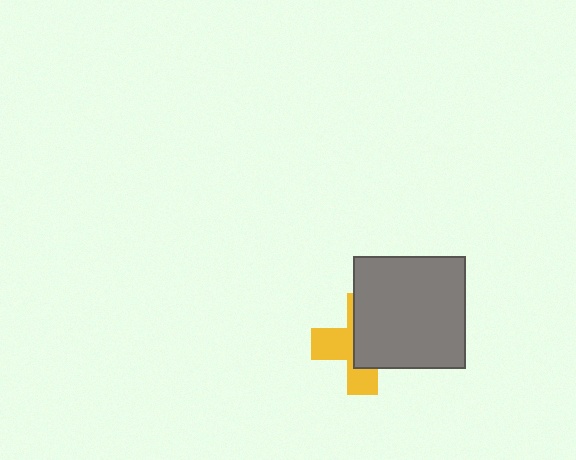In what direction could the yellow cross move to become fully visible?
The yellow cross could move toward the lower-left. That would shift it out from behind the gray square entirely.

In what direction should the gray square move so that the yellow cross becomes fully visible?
The gray square should move toward the upper-right. That is the shortest direction to clear the overlap and leave the yellow cross fully visible.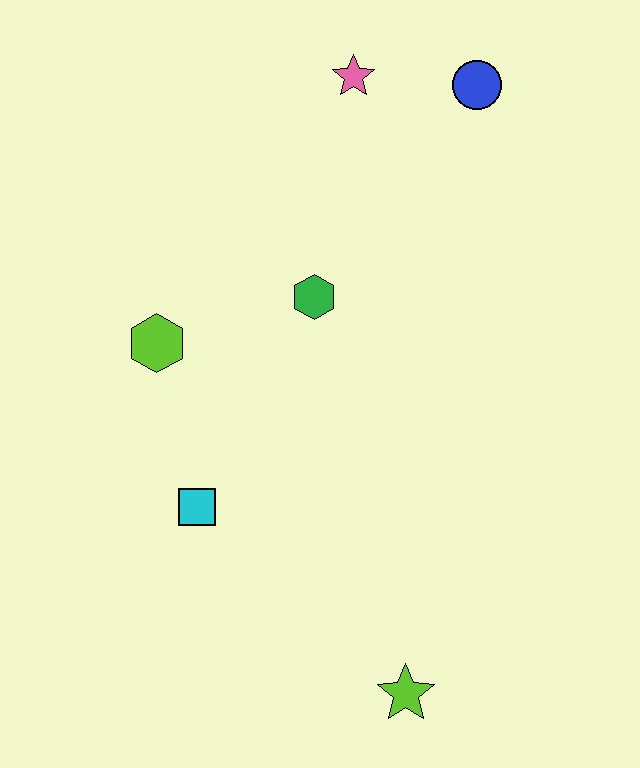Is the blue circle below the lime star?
No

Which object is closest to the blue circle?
The pink star is closest to the blue circle.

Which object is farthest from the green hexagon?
The lime star is farthest from the green hexagon.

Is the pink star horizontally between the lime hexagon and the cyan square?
No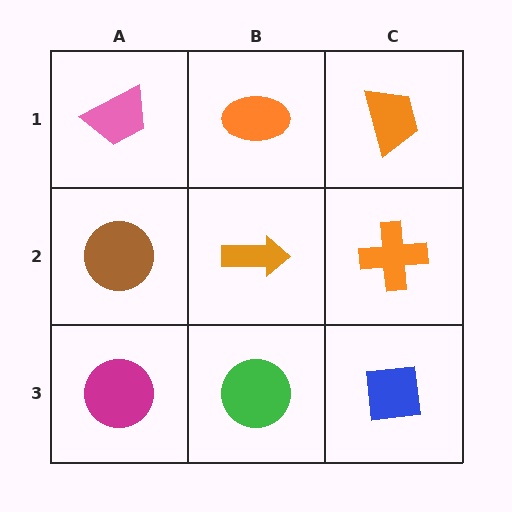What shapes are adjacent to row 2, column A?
A pink trapezoid (row 1, column A), a magenta circle (row 3, column A), an orange arrow (row 2, column B).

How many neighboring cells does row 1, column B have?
3.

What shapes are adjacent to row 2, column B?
An orange ellipse (row 1, column B), a green circle (row 3, column B), a brown circle (row 2, column A), an orange cross (row 2, column C).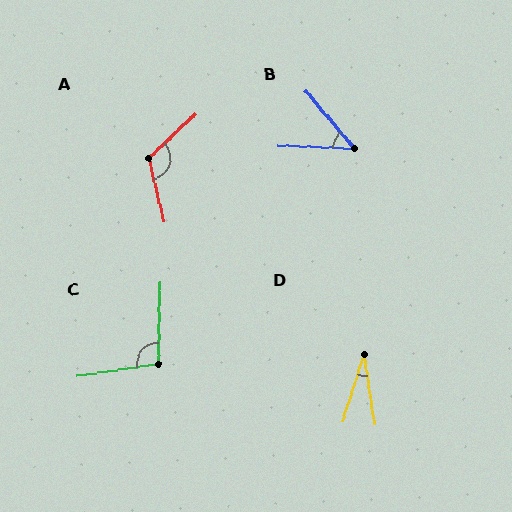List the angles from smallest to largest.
D (26°), B (48°), C (100°), A (120°).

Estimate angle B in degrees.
Approximately 48 degrees.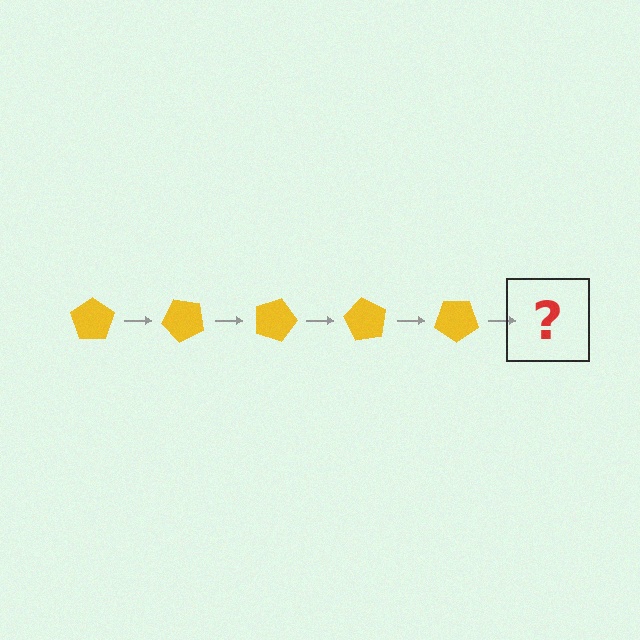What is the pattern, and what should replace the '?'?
The pattern is that the pentagon rotates 45 degrees each step. The '?' should be a yellow pentagon rotated 225 degrees.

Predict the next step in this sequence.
The next step is a yellow pentagon rotated 225 degrees.